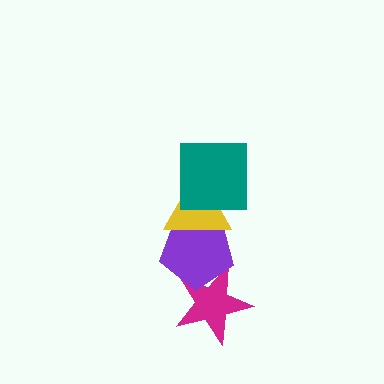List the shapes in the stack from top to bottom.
From top to bottom: the teal square, the yellow triangle, the purple pentagon, the magenta star.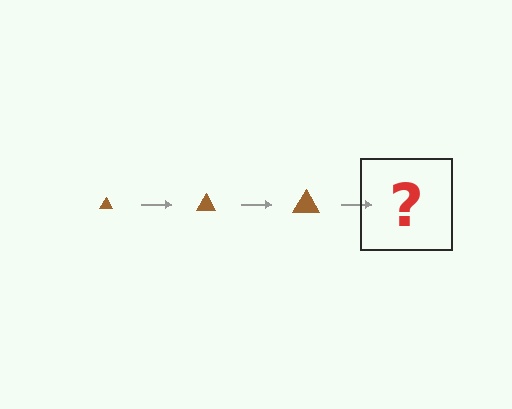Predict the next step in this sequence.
The next step is a brown triangle, larger than the previous one.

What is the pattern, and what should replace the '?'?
The pattern is that the triangle gets progressively larger each step. The '?' should be a brown triangle, larger than the previous one.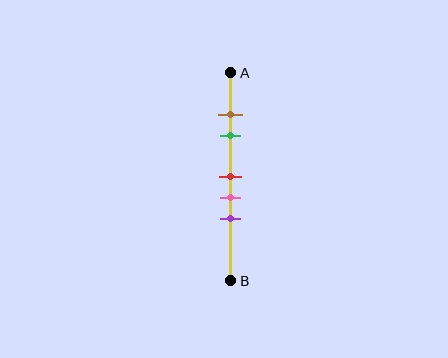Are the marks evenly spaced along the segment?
No, the marks are not evenly spaced.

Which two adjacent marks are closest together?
The brown and green marks are the closest adjacent pair.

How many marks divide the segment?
There are 5 marks dividing the segment.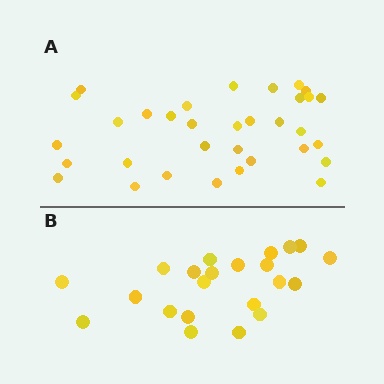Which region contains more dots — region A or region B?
Region A (the top region) has more dots.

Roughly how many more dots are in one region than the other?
Region A has roughly 12 or so more dots than region B.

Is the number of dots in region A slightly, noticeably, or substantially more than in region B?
Region A has substantially more. The ratio is roughly 1.5 to 1.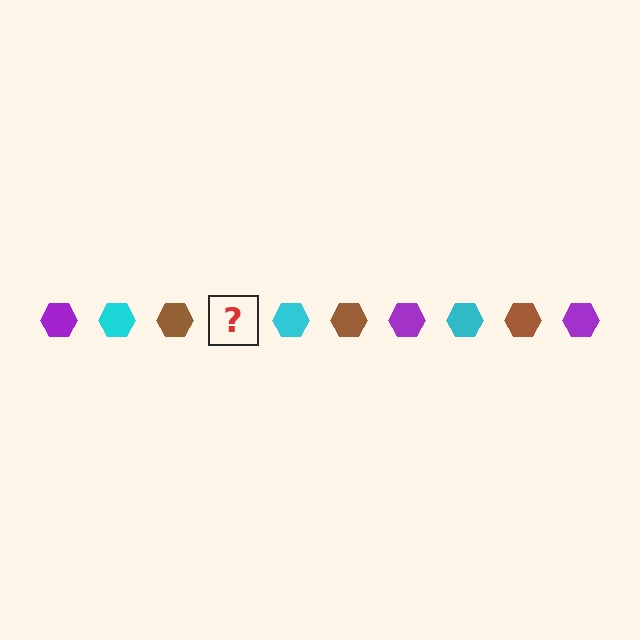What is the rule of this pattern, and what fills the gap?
The rule is that the pattern cycles through purple, cyan, brown hexagons. The gap should be filled with a purple hexagon.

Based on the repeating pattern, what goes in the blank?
The blank should be a purple hexagon.